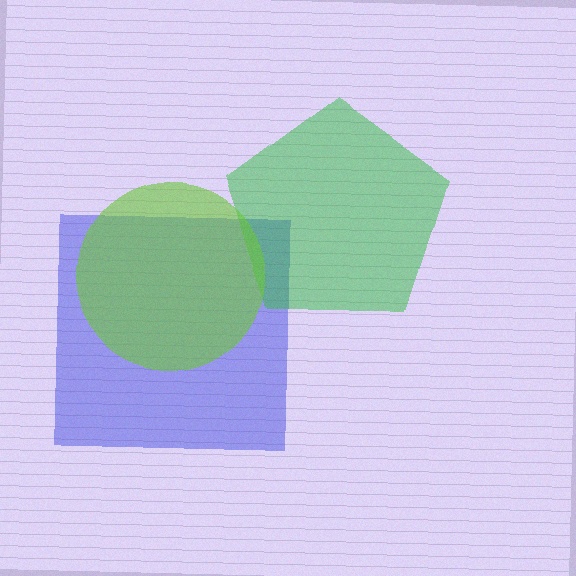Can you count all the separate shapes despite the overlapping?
Yes, there are 3 separate shapes.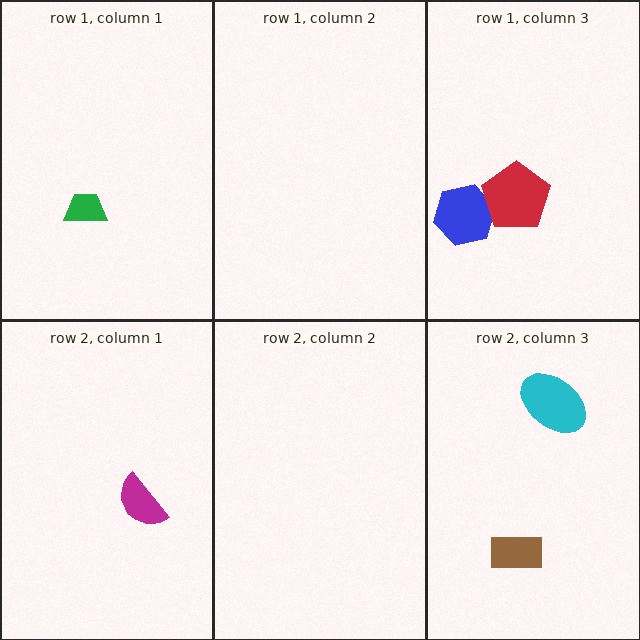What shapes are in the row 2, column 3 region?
The brown rectangle, the cyan ellipse.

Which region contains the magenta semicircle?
The row 2, column 1 region.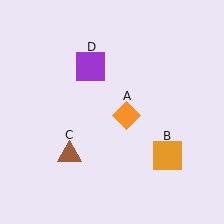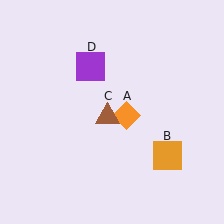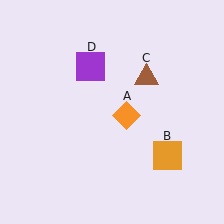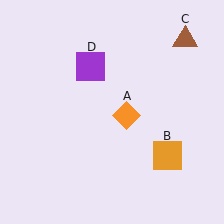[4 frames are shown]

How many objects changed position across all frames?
1 object changed position: brown triangle (object C).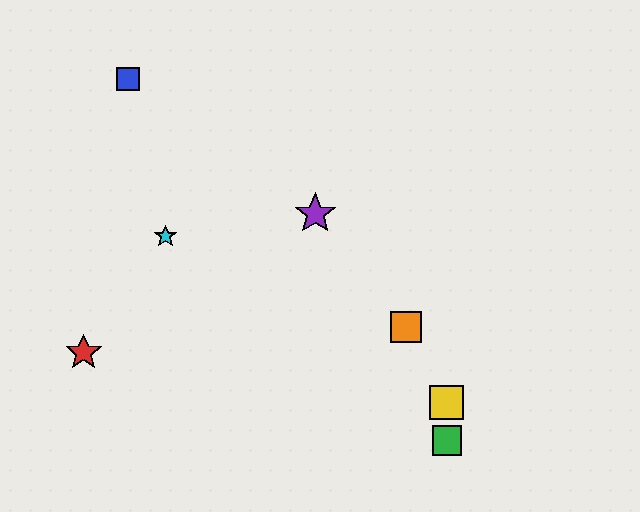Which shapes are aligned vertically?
The green square, the yellow square are aligned vertically.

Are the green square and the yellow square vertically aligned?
Yes, both are at x≈447.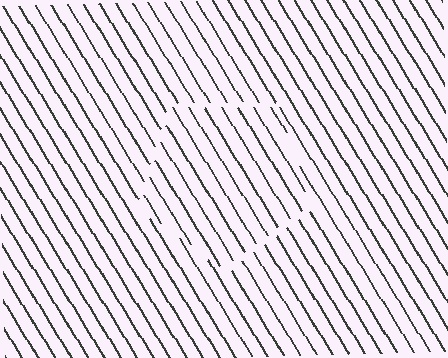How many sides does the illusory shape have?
5 sides — the line-ends trace a pentagon.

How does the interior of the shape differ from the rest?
The interior of the shape contains the same grating, shifted by half a period — the contour is defined by the phase discontinuity where line-ends from the inner and outer gratings abut.